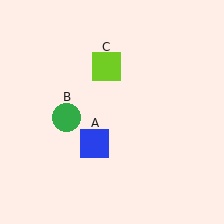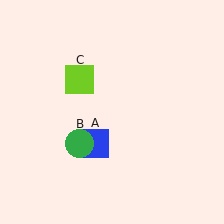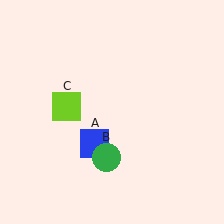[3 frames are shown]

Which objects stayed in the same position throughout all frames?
Blue square (object A) remained stationary.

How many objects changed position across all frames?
2 objects changed position: green circle (object B), lime square (object C).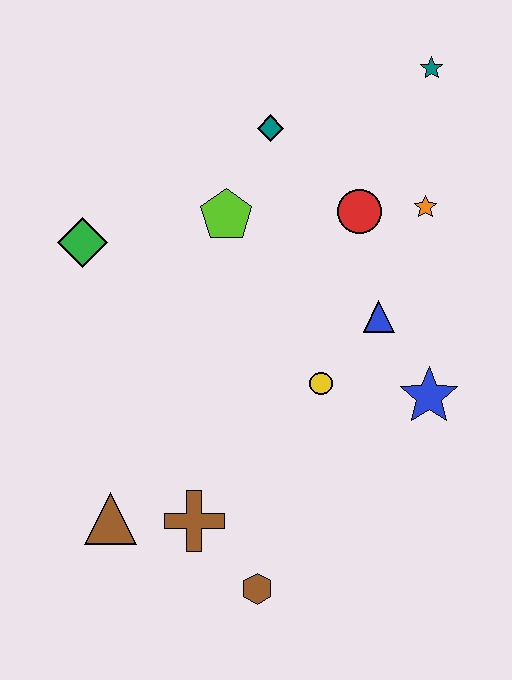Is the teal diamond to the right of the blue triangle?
No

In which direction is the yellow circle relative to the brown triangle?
The yellow circle is to the right of the brown triangle.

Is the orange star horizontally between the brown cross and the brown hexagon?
No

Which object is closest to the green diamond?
The lime pentagon is closest to the green diamond.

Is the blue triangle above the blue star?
Yes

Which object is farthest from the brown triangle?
The teal star is farthest from the brown triangle.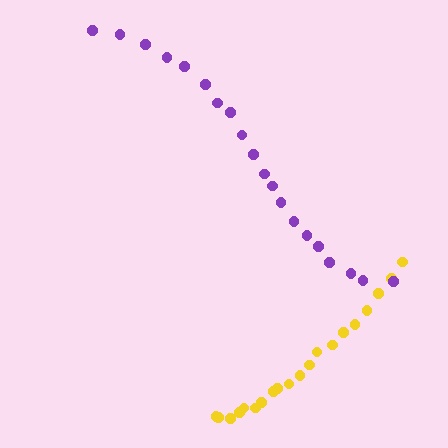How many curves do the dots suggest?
There are 2 distinct paths.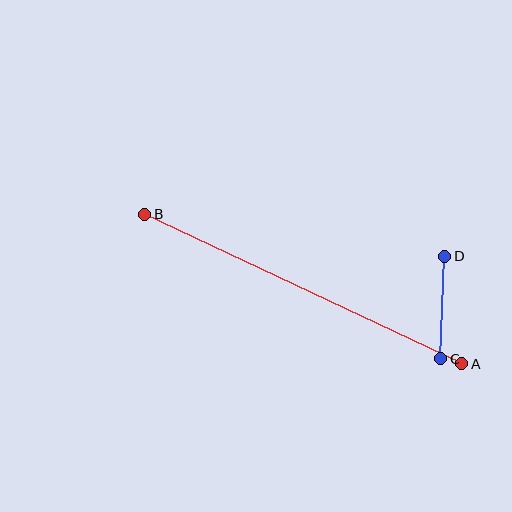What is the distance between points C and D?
The distance is approximately 103 pixels.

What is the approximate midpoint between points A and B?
The midpoint is at approximately (303, 289) pixels.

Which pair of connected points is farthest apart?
Points A and B are farthest apart.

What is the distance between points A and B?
The distance is approximately 350 pixels.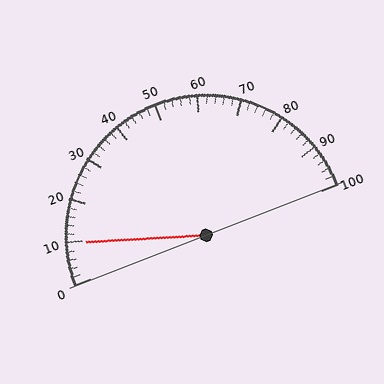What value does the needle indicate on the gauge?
The needle indicates approximately 10.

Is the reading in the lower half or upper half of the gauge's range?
The reading is in the lower half of the range (0 to 100).